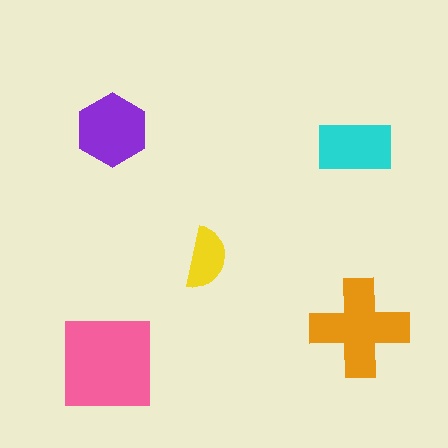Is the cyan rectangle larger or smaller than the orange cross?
Smaller.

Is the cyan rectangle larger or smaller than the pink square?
Smaller.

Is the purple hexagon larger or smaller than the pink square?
Smaller.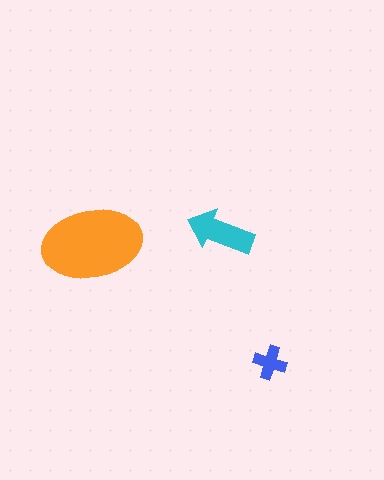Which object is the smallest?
The blue cross.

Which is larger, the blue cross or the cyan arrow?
The cyan arrow.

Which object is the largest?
The orange ellipse.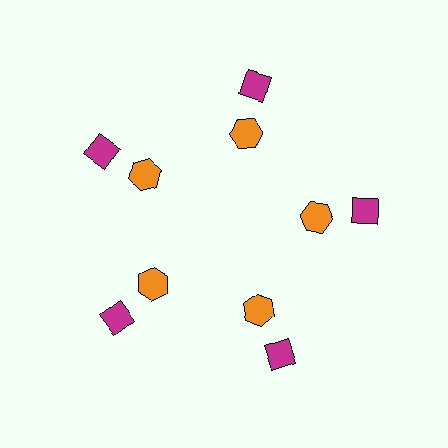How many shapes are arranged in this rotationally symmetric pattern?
There are 10 shapes, arranged in 5 groups of 2.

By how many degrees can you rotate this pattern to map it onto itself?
The pattern maps onto itself every 72 degrees of rotation.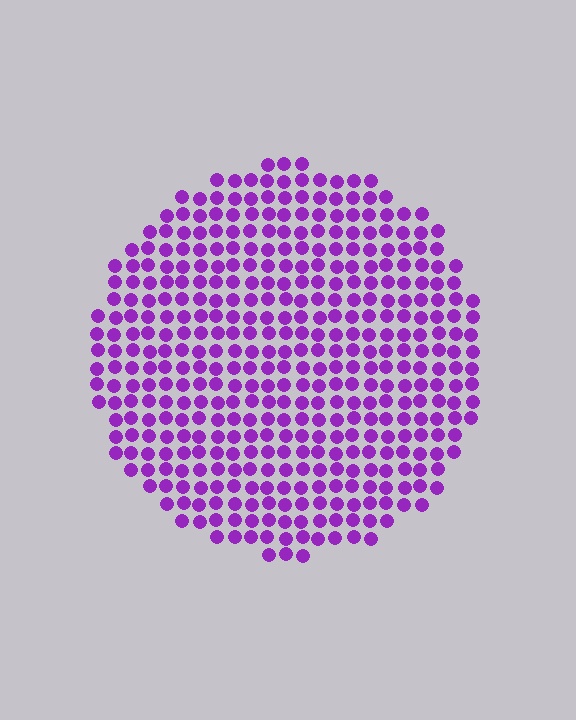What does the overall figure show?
The overall figure shows a circle.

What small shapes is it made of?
It is made of small circles.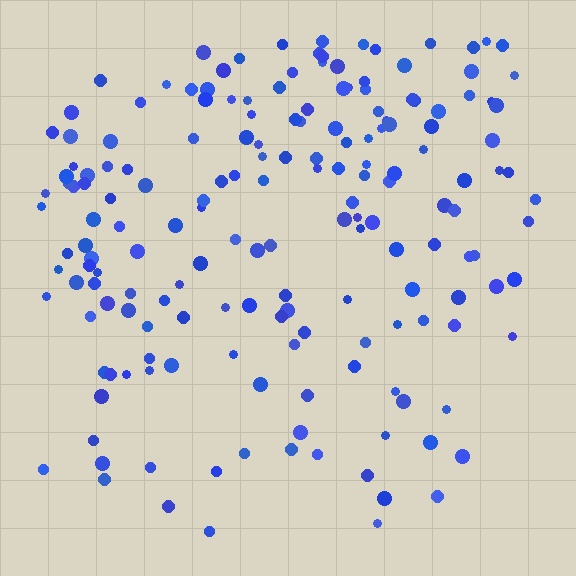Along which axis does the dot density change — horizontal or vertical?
Vertical.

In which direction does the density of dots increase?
From bottom to top, with the top side densest.